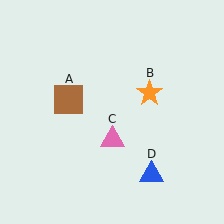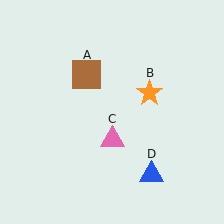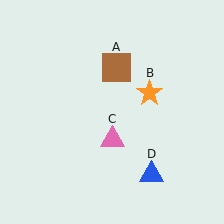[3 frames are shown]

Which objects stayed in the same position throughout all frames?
Orange star (object B) and pink triangle (object C) and blue triangle (object D) remained stationary.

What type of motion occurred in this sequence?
The brown square (object A) rotated clockwise around the center of the scene.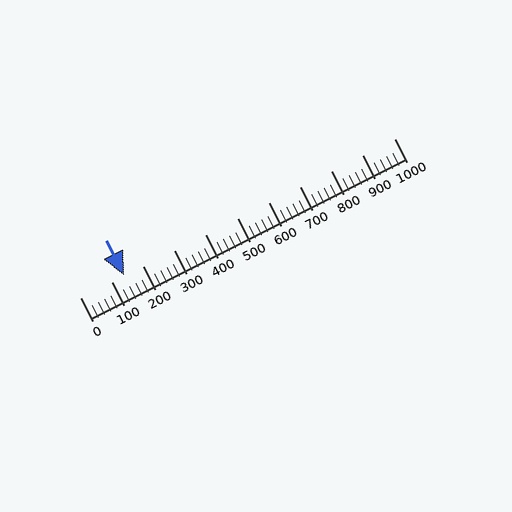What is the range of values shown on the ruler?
The ruler shows values from 0 to 1000.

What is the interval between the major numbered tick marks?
The major tick marks are spaced 100 units apart.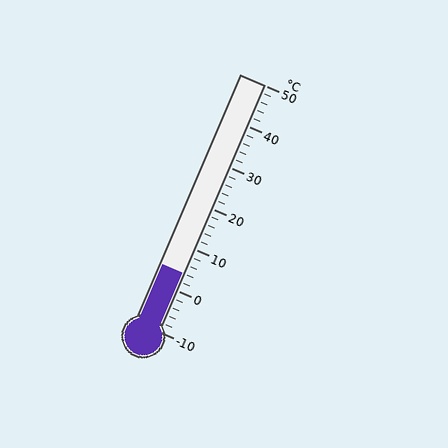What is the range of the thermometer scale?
The thermometer scale ranges from -10°C to 50°C.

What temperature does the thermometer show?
The thermometer shows approximately 4°C.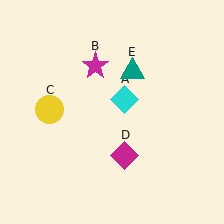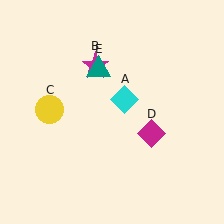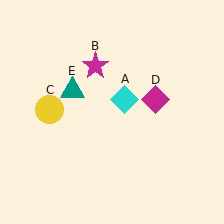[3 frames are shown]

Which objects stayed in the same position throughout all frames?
Cyan diamond (object A) and magenta star (object B) and yellow circle (object C) remained stationary.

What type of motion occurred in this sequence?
The magenta diamond (object D), teal triangle (object E) rotated counterclockwise around the center of the scene.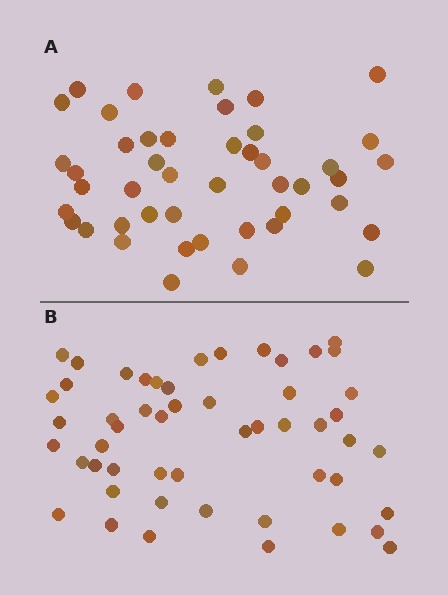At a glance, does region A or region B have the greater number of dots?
Region B (the bottom region) has more dots.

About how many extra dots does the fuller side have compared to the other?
Region B has roughly 8 or so more dots than region A.